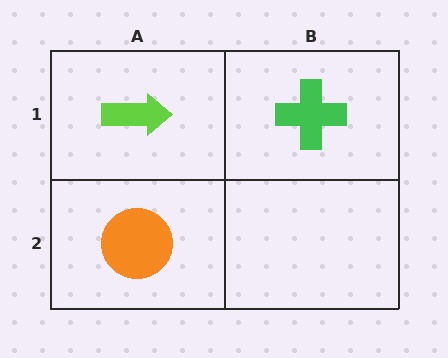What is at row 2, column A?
An orange circle.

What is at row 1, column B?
A green cross.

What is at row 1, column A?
A lime arrow.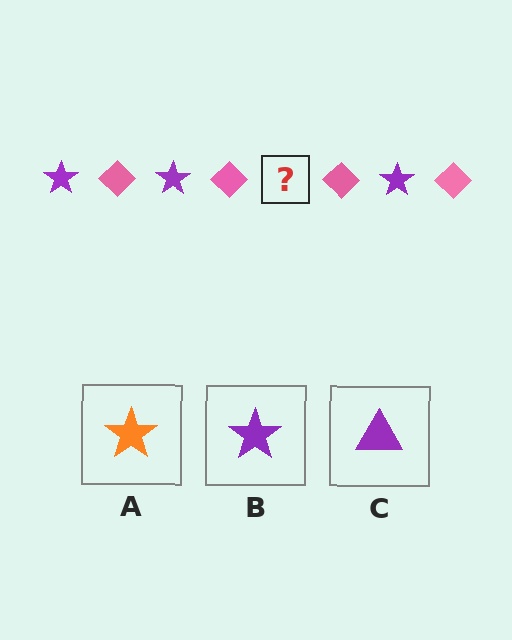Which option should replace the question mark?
Option B.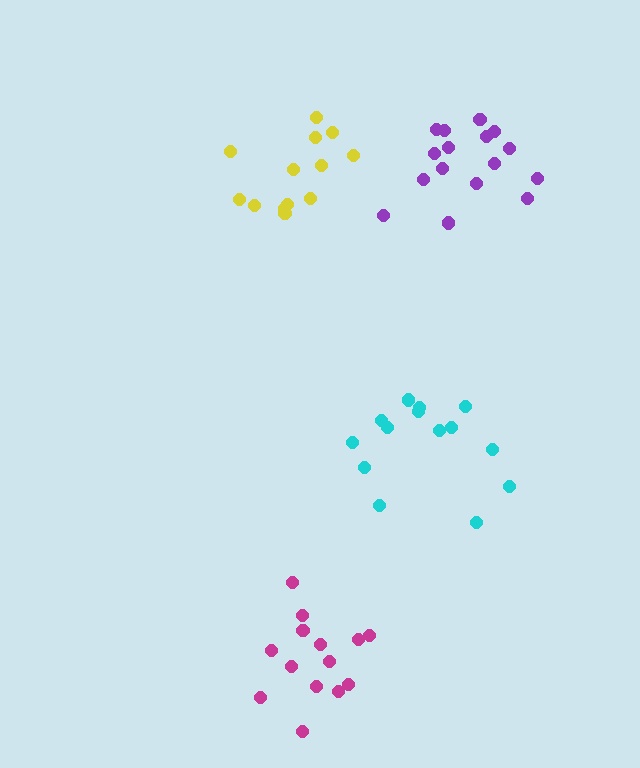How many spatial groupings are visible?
There are 4 spatial groupings.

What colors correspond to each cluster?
The clusters are colored: cyan, magenta, yellow, purple.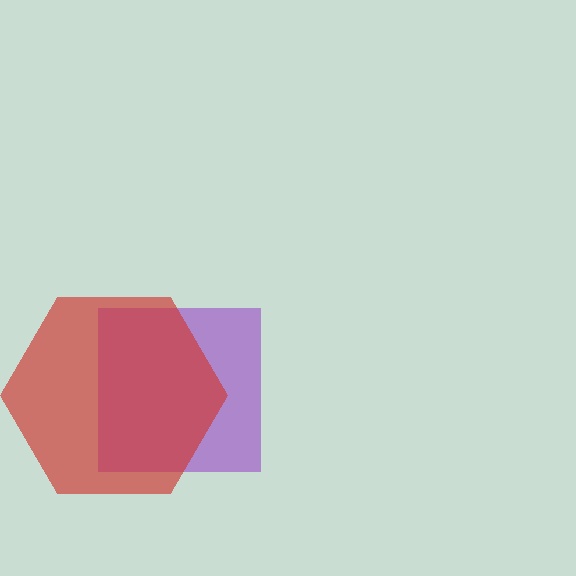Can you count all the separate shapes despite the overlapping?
Yes, there are 2 separate shapes.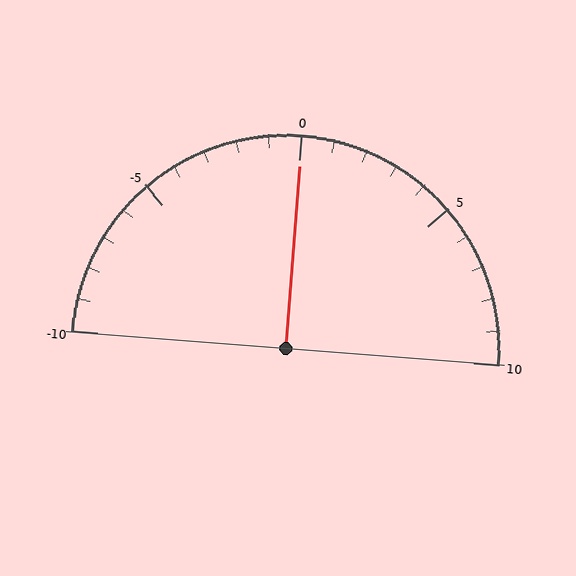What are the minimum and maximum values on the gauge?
The gauge ranges from -10 to 10.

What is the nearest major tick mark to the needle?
The nearest major tick mark is 0.